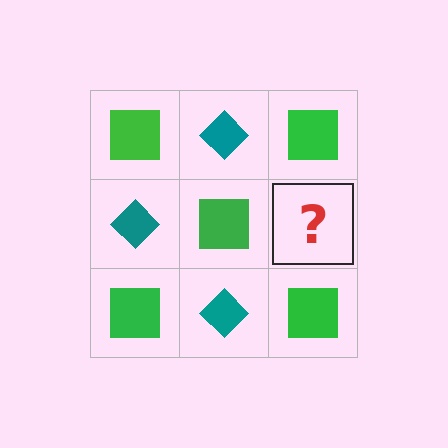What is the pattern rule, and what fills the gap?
The rule is that it alternates green square and teal diamond in a checkerboard pattern. The gap should be filled with a teal diamond.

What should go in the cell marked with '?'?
The missing cell should contain a teal diamond.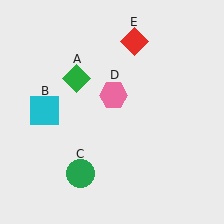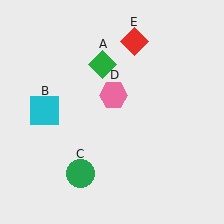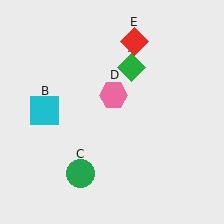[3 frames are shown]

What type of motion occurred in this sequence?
The green diamond (object A) rotated clockwise around the center of the scene.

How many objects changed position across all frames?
1 object changed position: green diamond (object A).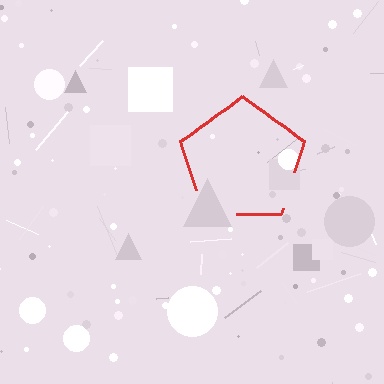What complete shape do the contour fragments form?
The contour fragments form a pentagon.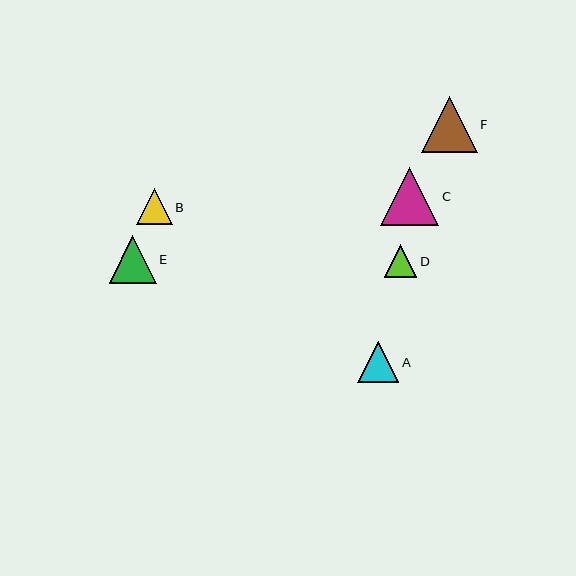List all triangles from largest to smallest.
From largest to smallest: C, F, E, A, B, D.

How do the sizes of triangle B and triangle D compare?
Triangle B and triangle D are approximately the same size.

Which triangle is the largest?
Triangle C is the largest with a size of approximately 58 pixels.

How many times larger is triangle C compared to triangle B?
Triangle C is approximately 1.6 times the size of triangle B.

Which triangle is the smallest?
Triangle D is the smallest with a size of approximately 33 pixels.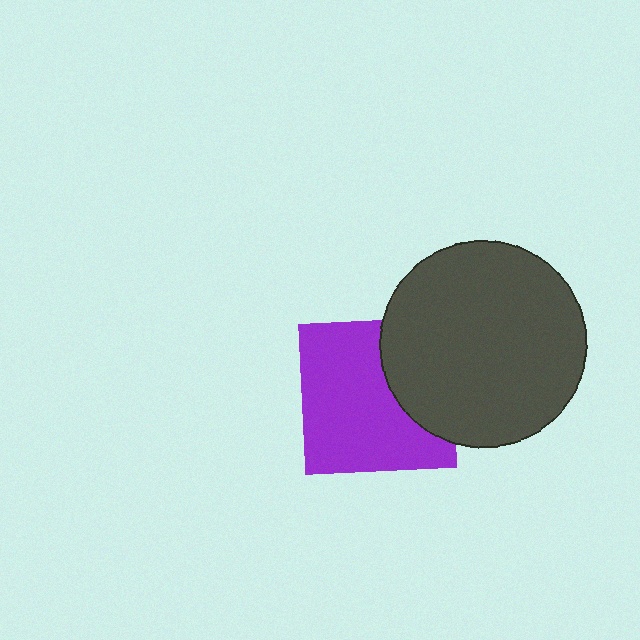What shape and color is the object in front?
The object in front is a dark gray circle.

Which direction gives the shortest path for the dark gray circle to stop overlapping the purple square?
Moving right gives the shortest separation.